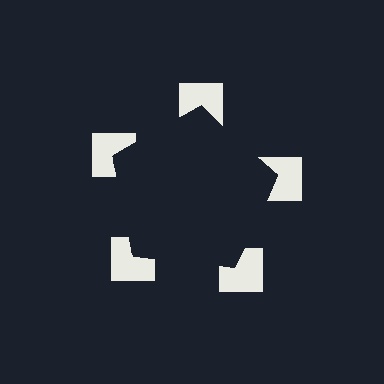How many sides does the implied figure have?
5 sides.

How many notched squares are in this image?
There are 5 — one at each vertex of the illusory pentagon.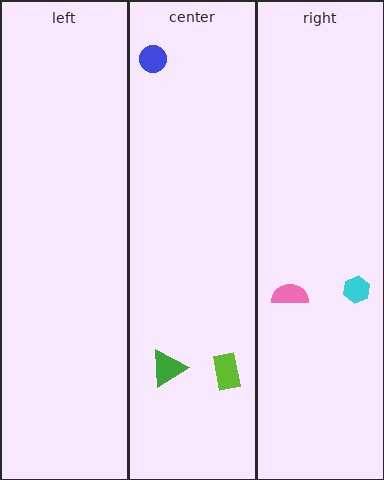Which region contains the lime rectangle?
The center region.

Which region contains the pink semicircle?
The right region.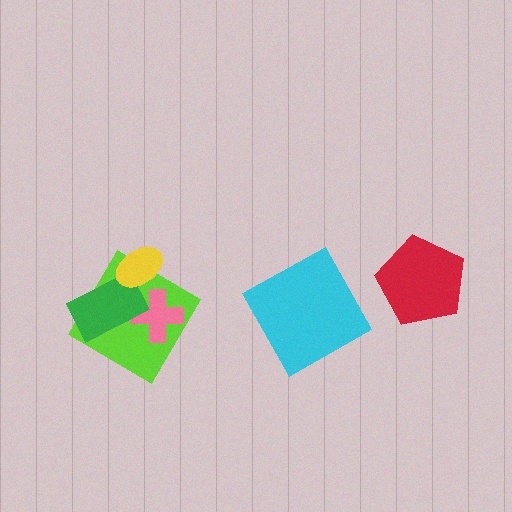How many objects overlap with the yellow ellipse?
2 objects overlap with the yellow ellipse.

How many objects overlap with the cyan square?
0 objects overlap with the cyan square.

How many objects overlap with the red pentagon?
0 objects overlap with the red pentagon.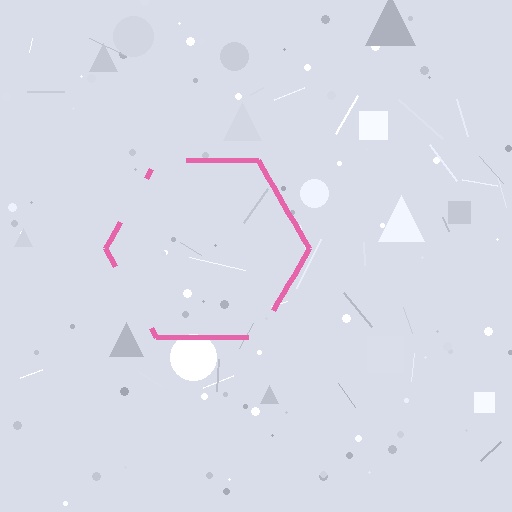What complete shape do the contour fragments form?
The contour fragments form a hexagon.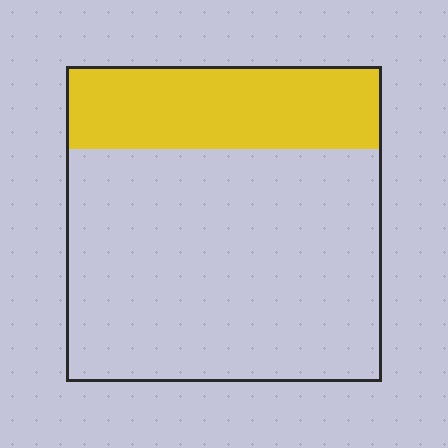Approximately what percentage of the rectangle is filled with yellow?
Approximately 25%.